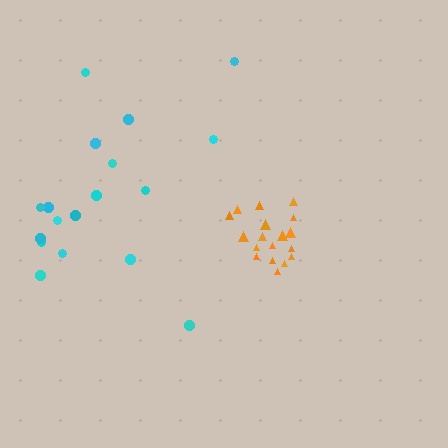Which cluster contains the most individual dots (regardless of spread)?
Cyan (19).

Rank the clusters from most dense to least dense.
orange, cyan.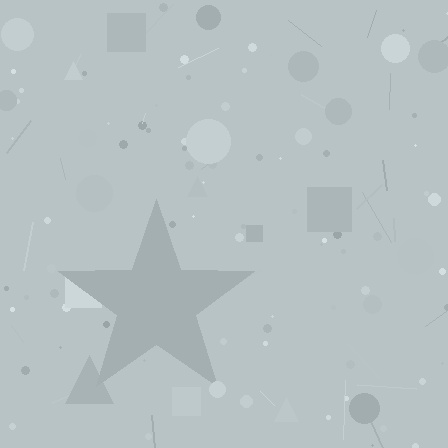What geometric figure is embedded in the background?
A star is embedded in the background.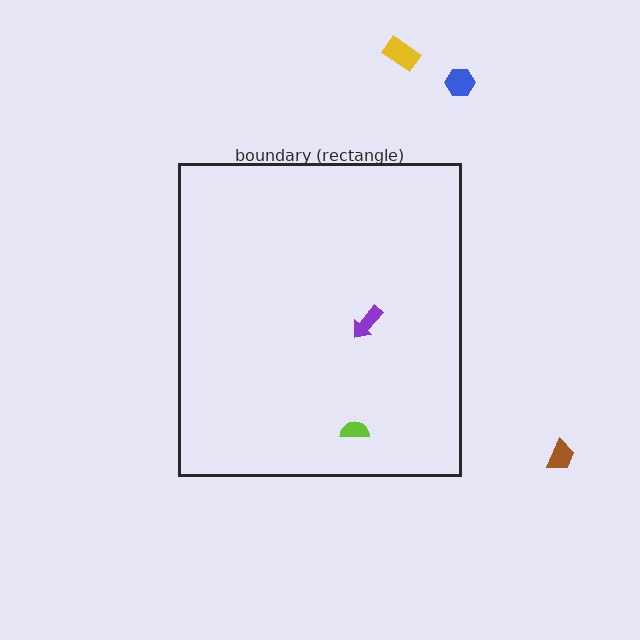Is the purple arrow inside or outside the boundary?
Inside.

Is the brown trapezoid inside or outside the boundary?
Outside.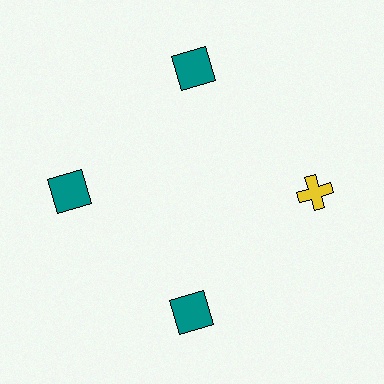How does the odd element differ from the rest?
It differs in both color (yellow instead of teal) and shape (cross instead of square).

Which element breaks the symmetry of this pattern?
The yellow cross at roughly the 3 o'clock position breaks the symmetry. All other shapes are teal squares.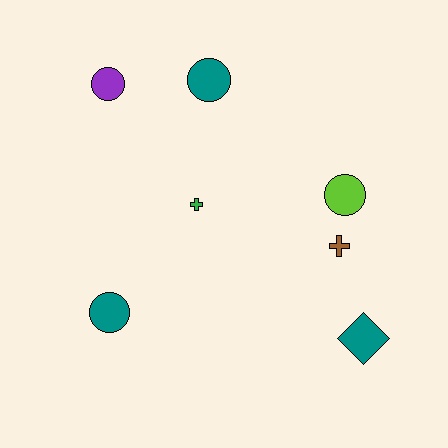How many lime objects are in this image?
There is 1 lime object.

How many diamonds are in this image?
There is 1 diamond.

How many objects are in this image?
There are 7 objects.